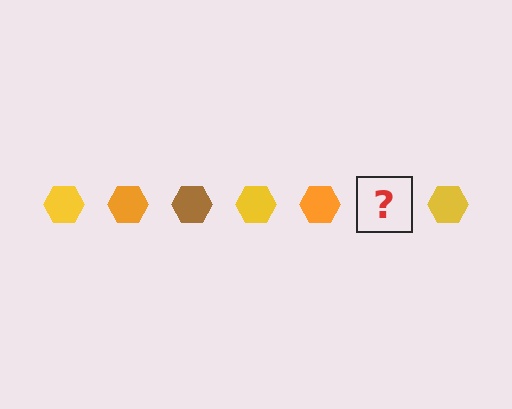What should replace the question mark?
The question mark should be replaced with a brown hexagon.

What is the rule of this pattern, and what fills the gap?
The rule is that the pattern cycles through yellow, orange, brown hexagons. The gap should be filled with a brown hexagon.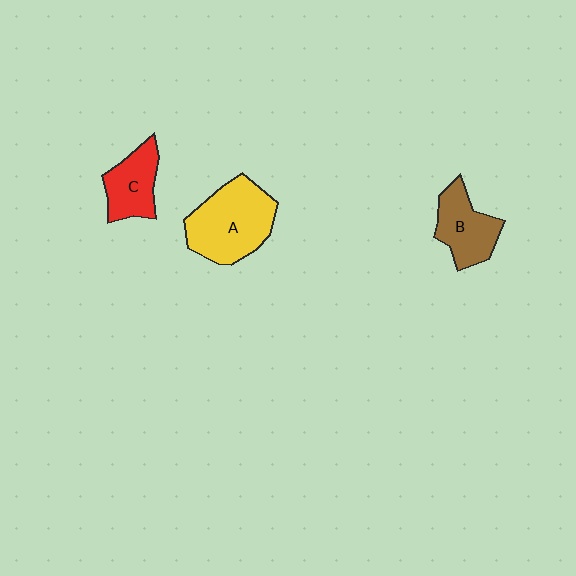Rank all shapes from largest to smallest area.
From largest to smallest: A (yellow), B (brown), C (red).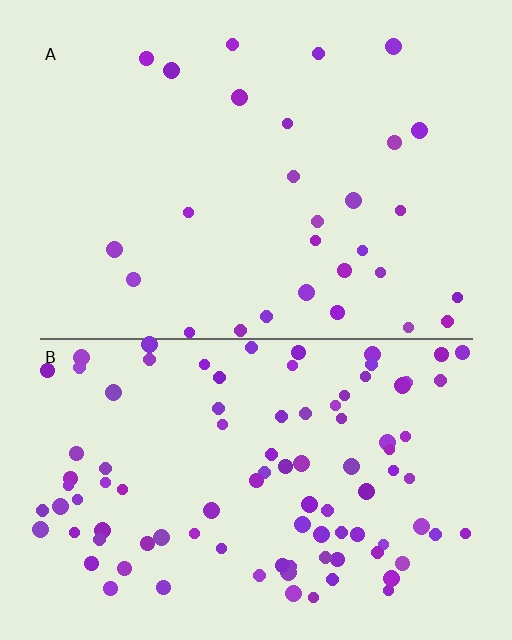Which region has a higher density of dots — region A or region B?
B (the bottom).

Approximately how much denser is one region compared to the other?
Approximately 3.4× — region B over region A.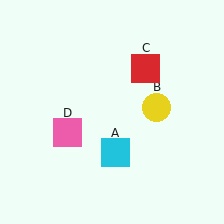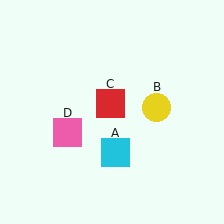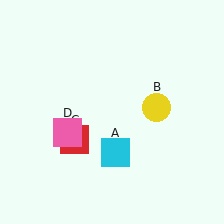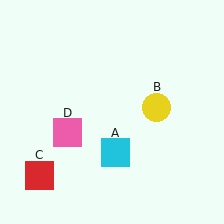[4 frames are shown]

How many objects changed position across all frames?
1 object changed position: red square (object C).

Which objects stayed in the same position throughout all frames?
Cyan square (object A) and yellow circle (object B) and pink square (object D) remained stationary.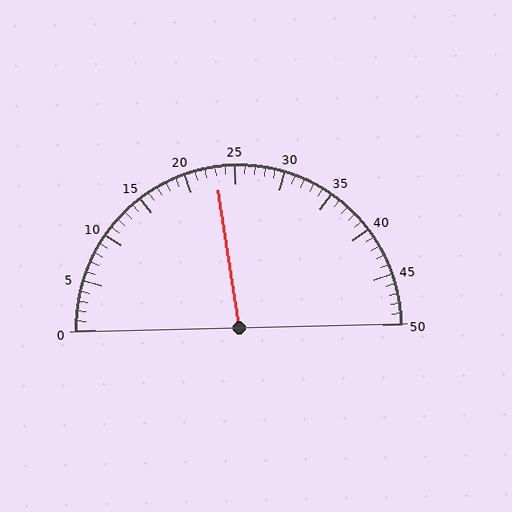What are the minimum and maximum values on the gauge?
The gauge ranges from 0 to 50.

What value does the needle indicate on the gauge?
The needle indicates approximately 23.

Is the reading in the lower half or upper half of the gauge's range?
The reading is in the lower half of the range (0 to 50).